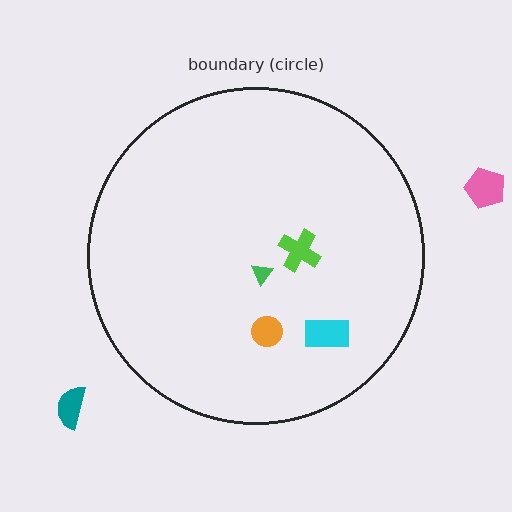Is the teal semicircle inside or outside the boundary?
Outside.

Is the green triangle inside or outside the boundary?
Inside.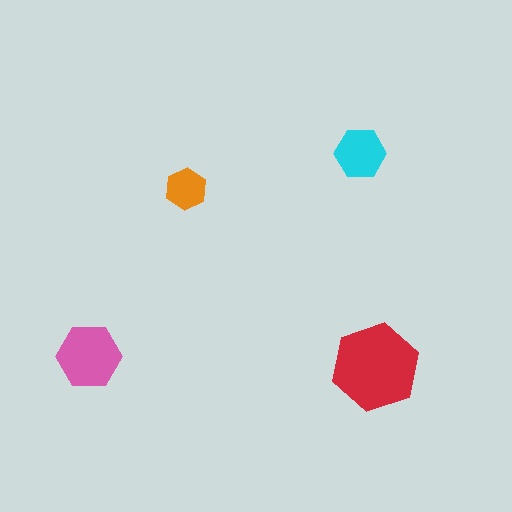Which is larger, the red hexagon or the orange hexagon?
The red one.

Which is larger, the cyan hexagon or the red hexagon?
The red one.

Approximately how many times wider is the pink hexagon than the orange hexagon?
About 1.5 times wider.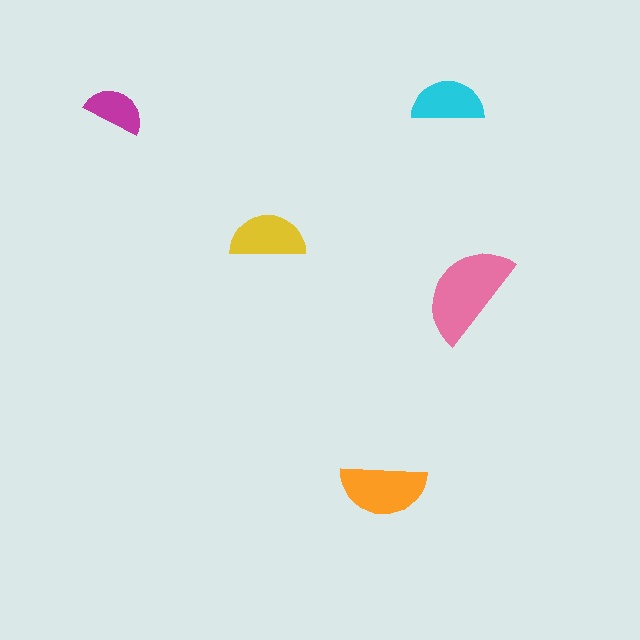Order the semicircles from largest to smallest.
the pink one, the orange one, the yellow one, the cyan one, the magenta one.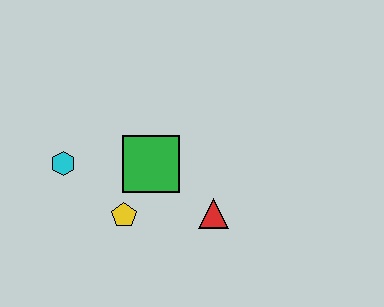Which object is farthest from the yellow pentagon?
The red triangle is farthest from the yellow pentagon.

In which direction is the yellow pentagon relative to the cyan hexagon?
The yellow pentagon is to the right of the cyan hexagon.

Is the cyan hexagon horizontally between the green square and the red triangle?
No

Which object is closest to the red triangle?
The green square is closest to the red triangle.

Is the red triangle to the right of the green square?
Yes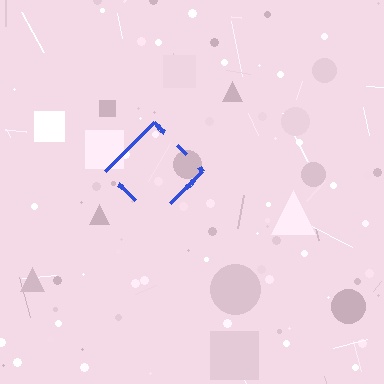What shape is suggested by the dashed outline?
The dashed outline suggests a diamond.